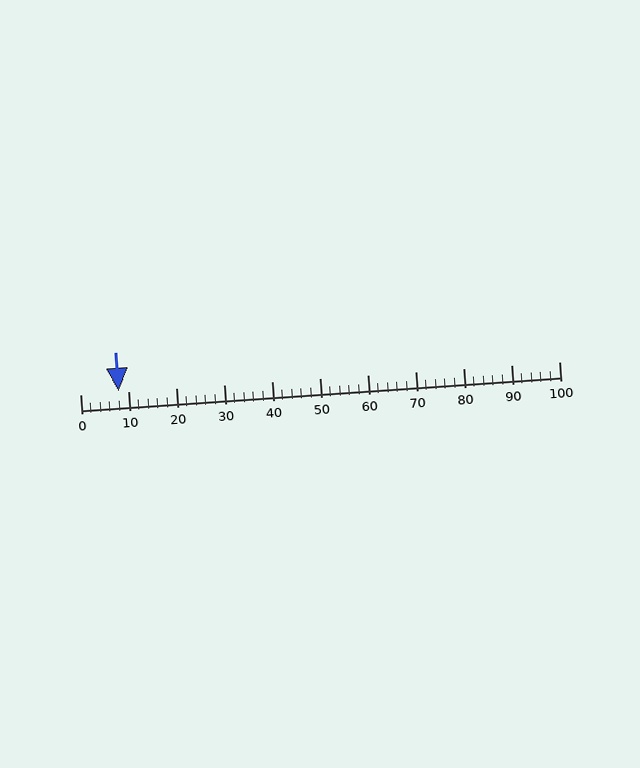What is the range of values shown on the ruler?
The ruler shows values from 0 to 100.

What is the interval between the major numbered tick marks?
The major tick marks are spaced 10 units apart.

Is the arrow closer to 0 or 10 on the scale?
The arrow is closer to 10.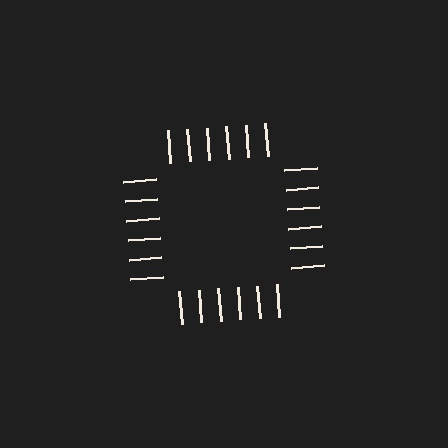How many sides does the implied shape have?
4 sides — the line-ends trace a square.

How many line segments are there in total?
24 — 6 along each of the 4 edges.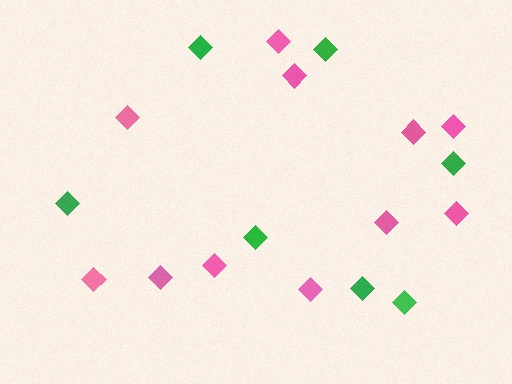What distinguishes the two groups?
There are 2 groups: one group of pink diamonds (11) and one group of green diamonds (7).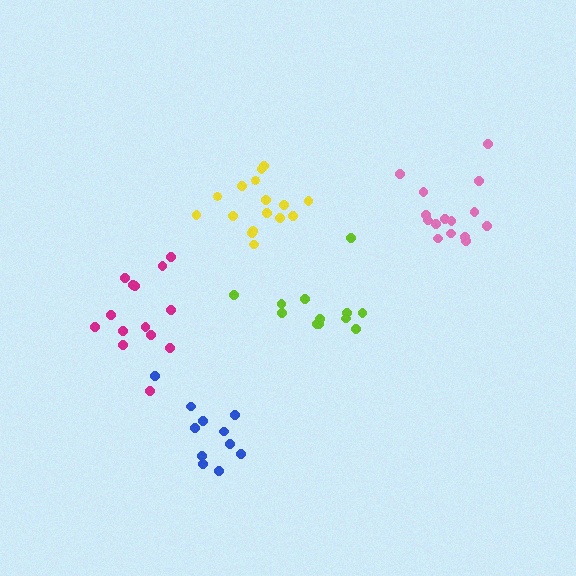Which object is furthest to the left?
The magenta cluster is leftmost.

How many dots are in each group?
Group 1: 11 dots, Group 2: 14 dots, Group 3: 15 dots, Group 4: 12 dots, Group 5: 16 dots (68 total).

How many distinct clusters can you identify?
There are 5 distinct clusters.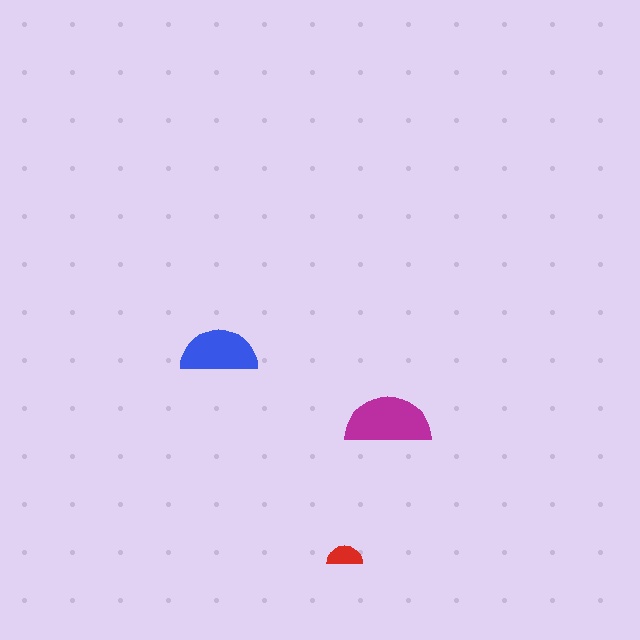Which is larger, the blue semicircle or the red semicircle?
The blue one.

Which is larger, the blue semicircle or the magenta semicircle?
The magenta one.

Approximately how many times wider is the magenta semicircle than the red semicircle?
About 2.5 times wider.